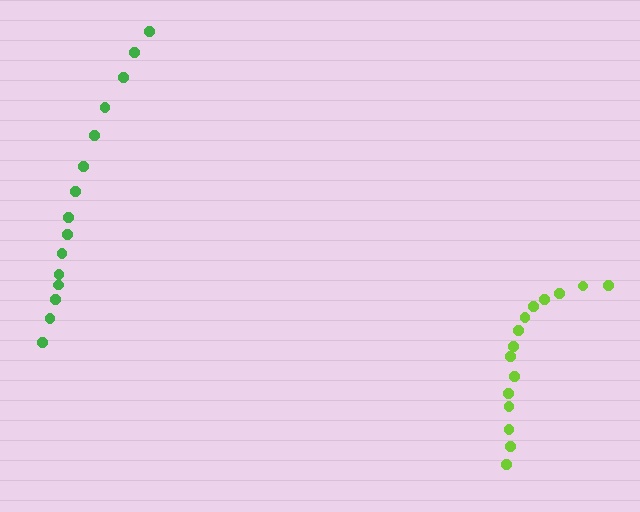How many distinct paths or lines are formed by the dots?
There are 2 distinct paths.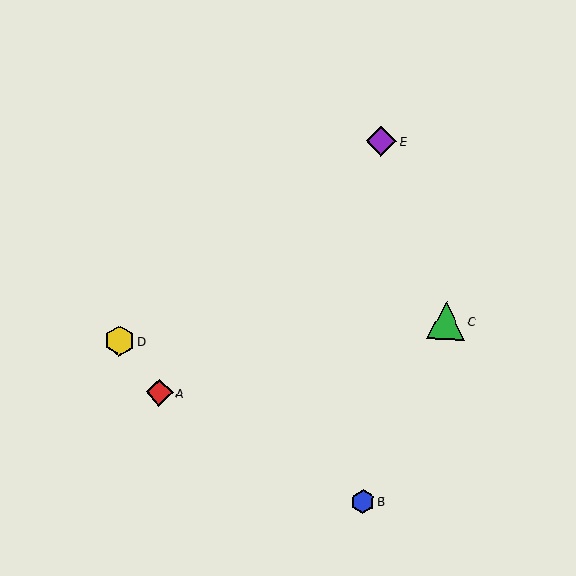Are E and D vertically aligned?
No, E is at x≈381 and D is at x≈119.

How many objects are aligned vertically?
2 objects (B, E) are aligned vertically.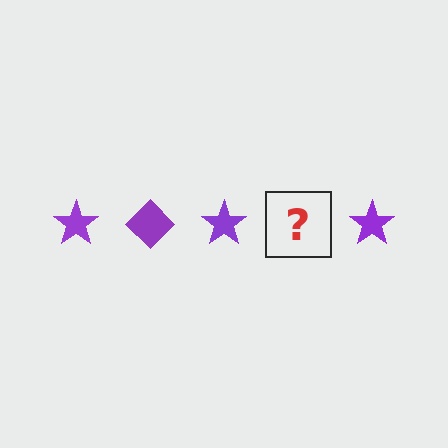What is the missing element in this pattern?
The missing element is a purple diamond.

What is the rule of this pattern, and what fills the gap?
The rule is that the pattern cycles through star, diamond shapes in purple. The gap should be filled with a purple diamond.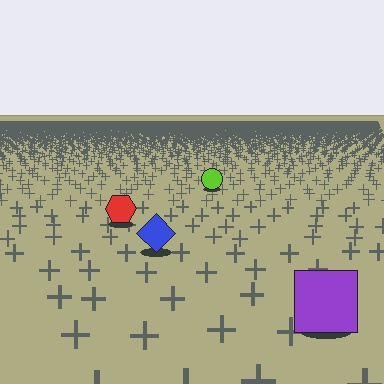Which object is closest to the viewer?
The purple square is closest. The texture marks near it are larger and more spread out.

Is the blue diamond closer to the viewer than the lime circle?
Yes. The blue diamond is closer — you can tell from the texture gradient: the ground texture is coarser near it.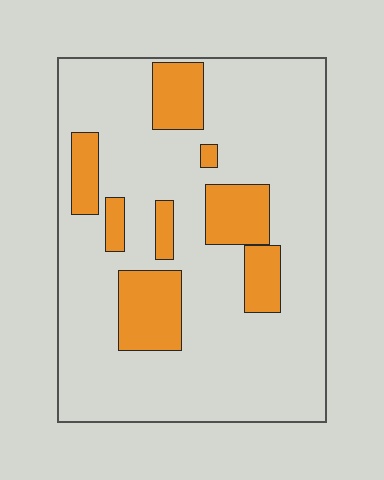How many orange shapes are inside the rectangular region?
8.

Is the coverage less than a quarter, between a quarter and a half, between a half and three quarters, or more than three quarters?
Less than a quarter.